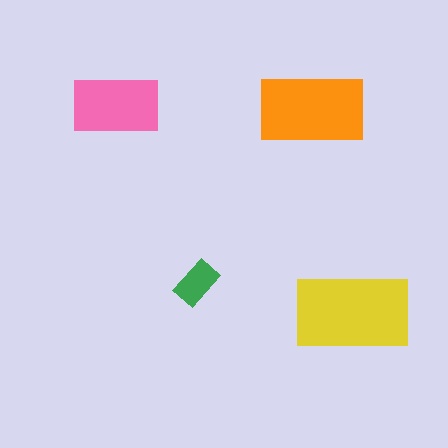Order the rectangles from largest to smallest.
the yellow one, the orange one, the pink one, the green one.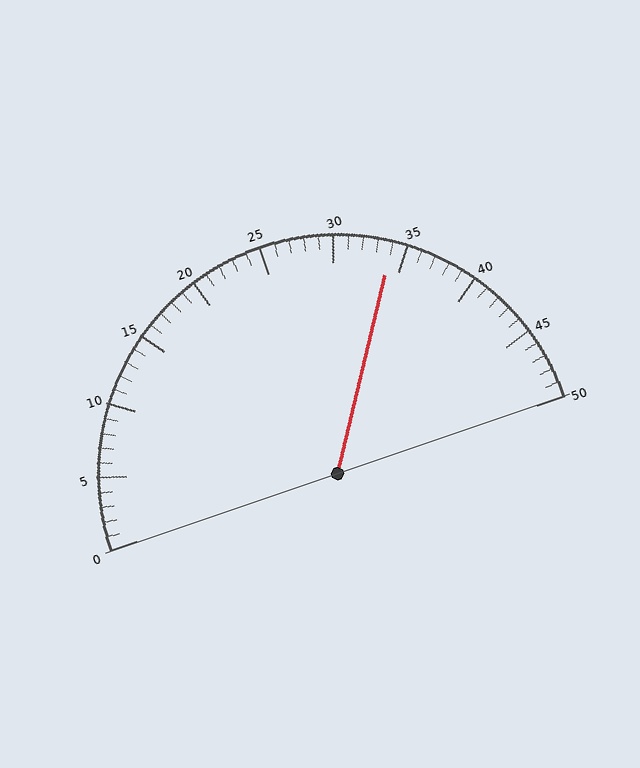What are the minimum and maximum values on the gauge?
The gauge ranges from 0 to 50.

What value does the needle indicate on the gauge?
The needle indicates approximately 34.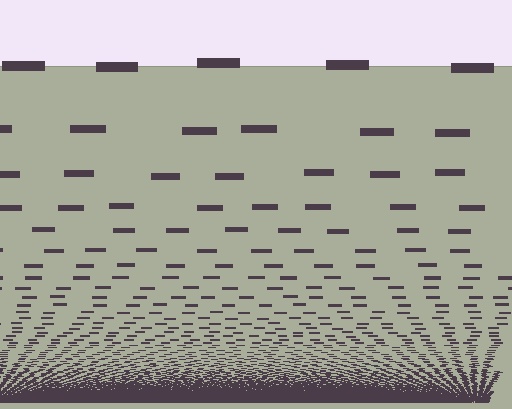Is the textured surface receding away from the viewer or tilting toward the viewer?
The surface appears to tilt toward the viewer. Texture elements get larger and sparser toward the top.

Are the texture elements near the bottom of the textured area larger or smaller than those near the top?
Smaller. The gradient is inverted — elements near the bottom are smaller and denser.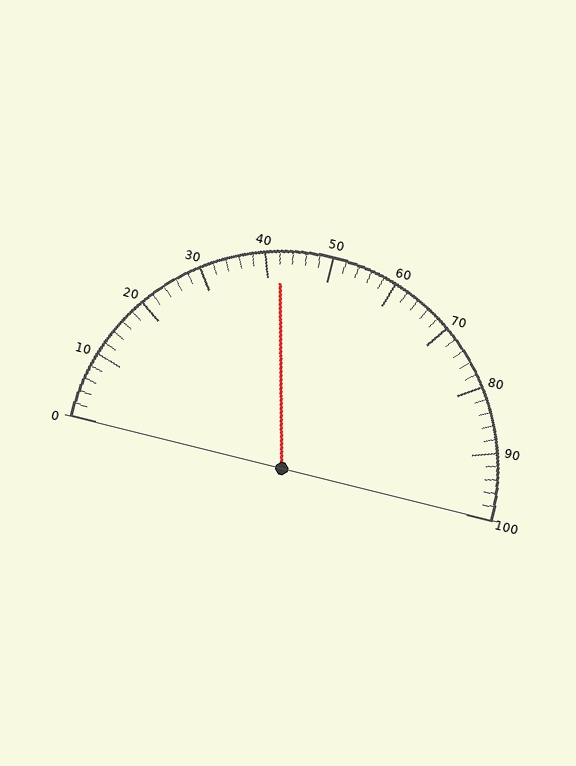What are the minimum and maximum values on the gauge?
The gauge ranges from 0 to 100.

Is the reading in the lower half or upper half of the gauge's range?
The reading is in the lower half of the range (0 to 100).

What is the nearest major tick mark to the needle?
The nearest major tick mark is 40.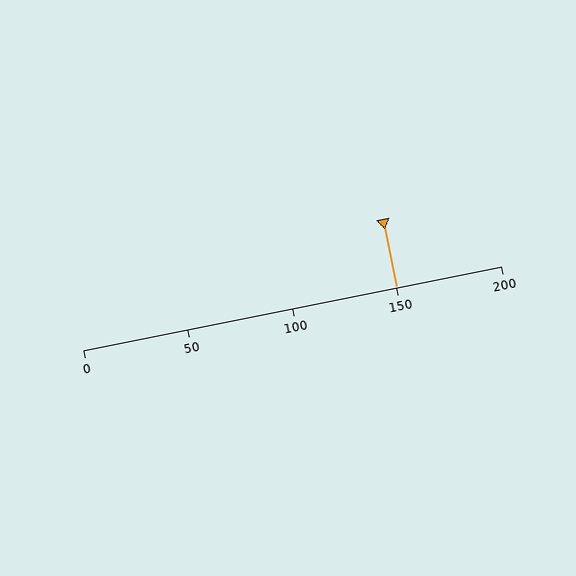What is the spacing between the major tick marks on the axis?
The major ticks are spaced 50 apart.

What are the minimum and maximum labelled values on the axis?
The axis runs from 0 to 200.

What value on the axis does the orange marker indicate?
The marker indicates approximately 150.